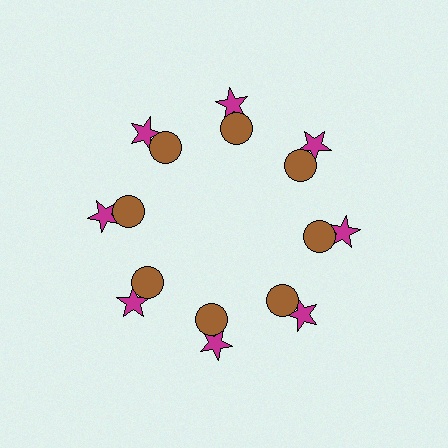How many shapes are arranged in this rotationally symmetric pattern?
There are 16 shapes, arranged in 8 groups of 2.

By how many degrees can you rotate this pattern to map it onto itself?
The pattern maps onto itself every 45 degrees of rotation.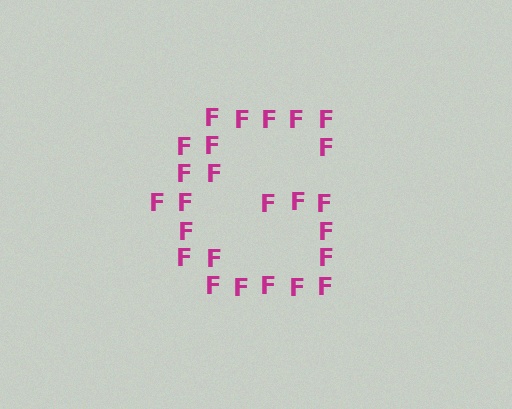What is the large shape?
The large shape is the letter G.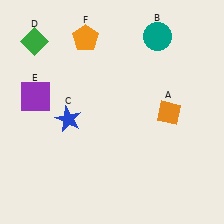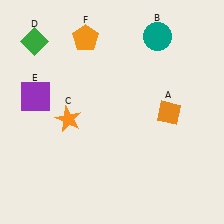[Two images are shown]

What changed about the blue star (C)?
In Image 1, C is blue. In Image 2, it changed to orange.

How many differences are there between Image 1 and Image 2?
There is 1 difference between the two images.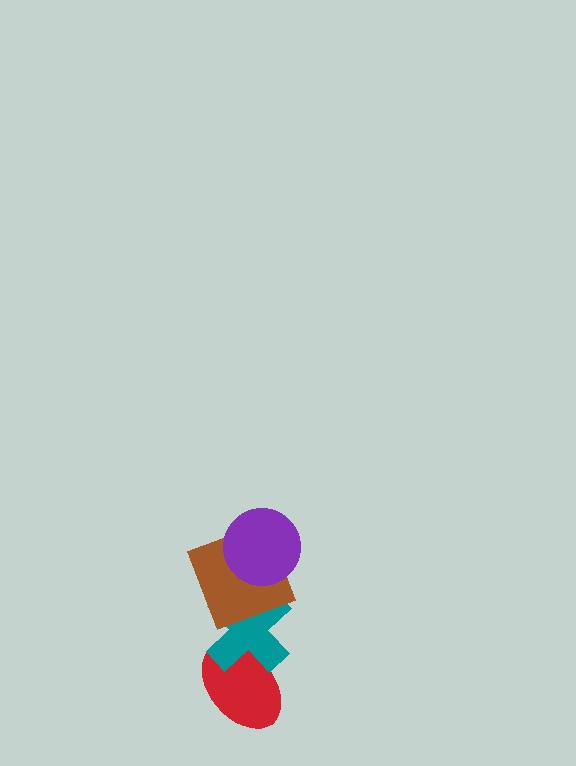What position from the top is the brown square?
The brown square is 2nd from the top.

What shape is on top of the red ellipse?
The teal cross is on top of the red ellipse.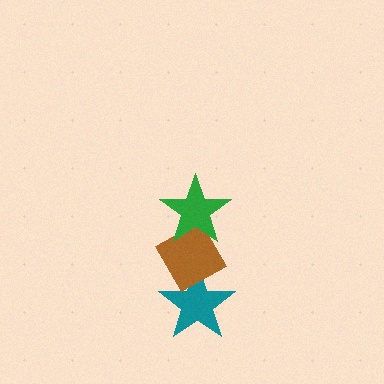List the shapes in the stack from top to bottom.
From top to bottom: the green star, the brown diamond, the teal star.